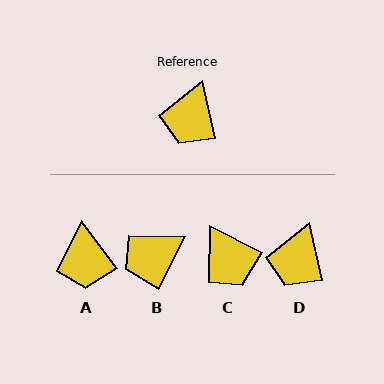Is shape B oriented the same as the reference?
No, it is off by about 40 degrees.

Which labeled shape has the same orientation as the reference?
D.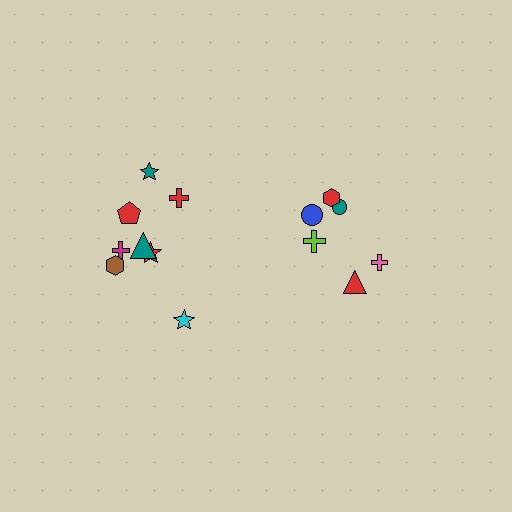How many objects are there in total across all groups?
There are 14 objects.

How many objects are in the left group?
There are 8 objects.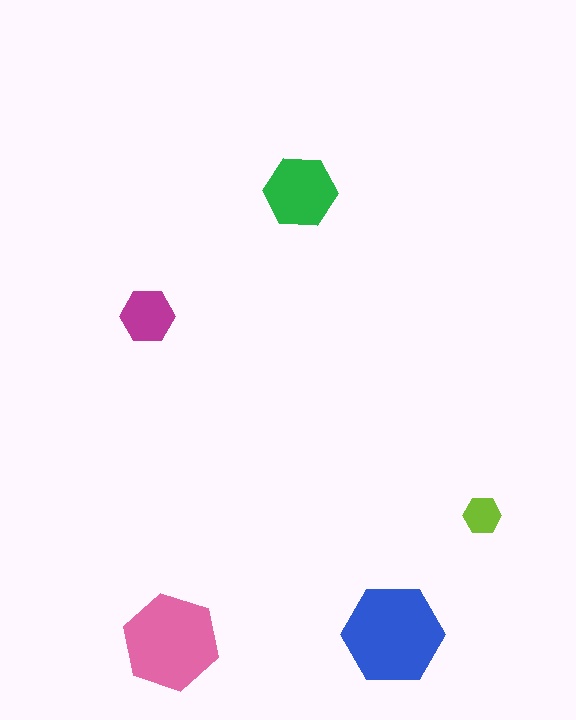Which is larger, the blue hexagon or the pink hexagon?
The blue one.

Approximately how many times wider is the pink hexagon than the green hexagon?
About 1.5 times wider.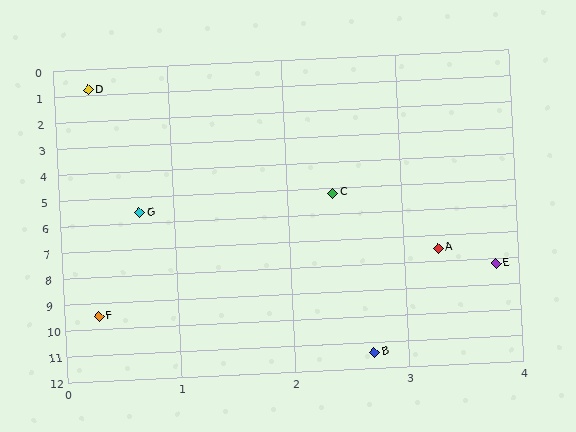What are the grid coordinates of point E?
Point E is at approximately (3.8, 8.2).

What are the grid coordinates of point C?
Point C is at approximately (2.4, 5.2).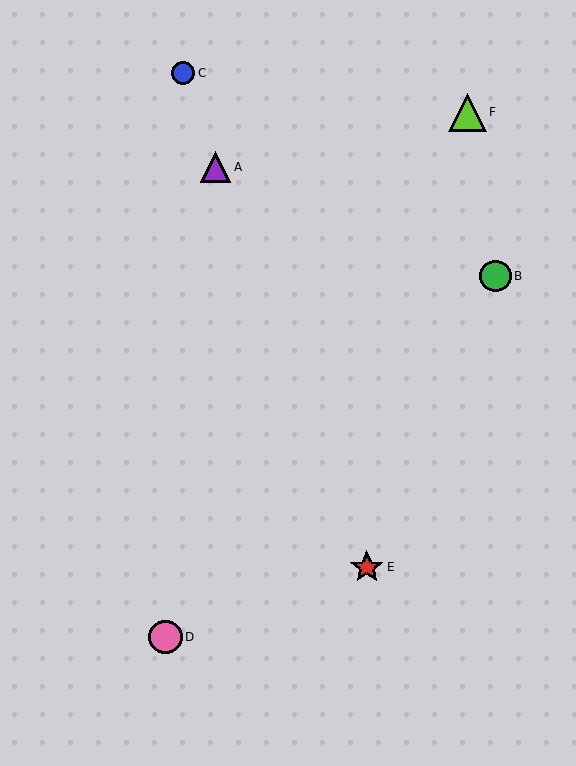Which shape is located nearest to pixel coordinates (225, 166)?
The purple triangle (labeled A) at (216, 167) is nearest to that location.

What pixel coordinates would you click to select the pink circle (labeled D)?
Click at (166, 637) to select the pink circle D.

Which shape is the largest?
The lime triangle (labeled F) is the largest.